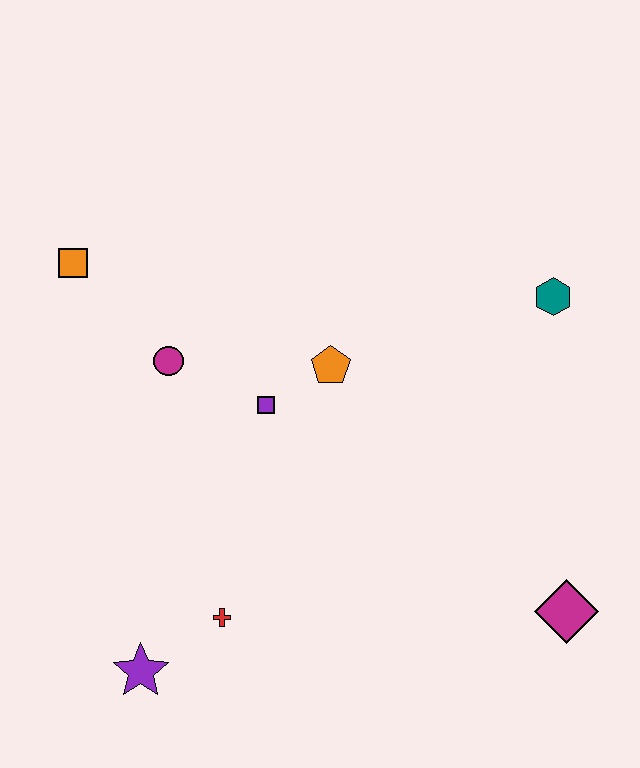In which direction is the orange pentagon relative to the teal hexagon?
The orange pentagon is to the left of the teal hexagon.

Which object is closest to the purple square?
The orange pentagon is closest to the purple square.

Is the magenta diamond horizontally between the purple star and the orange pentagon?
No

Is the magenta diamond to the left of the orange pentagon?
No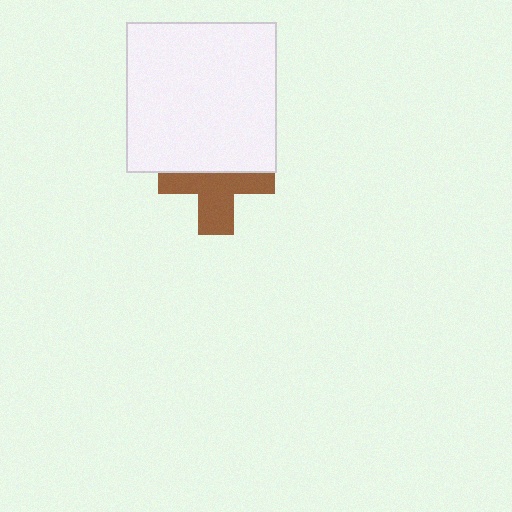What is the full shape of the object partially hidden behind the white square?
The partially hidden object is a brown cross.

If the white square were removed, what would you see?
You would see the complete brown cross.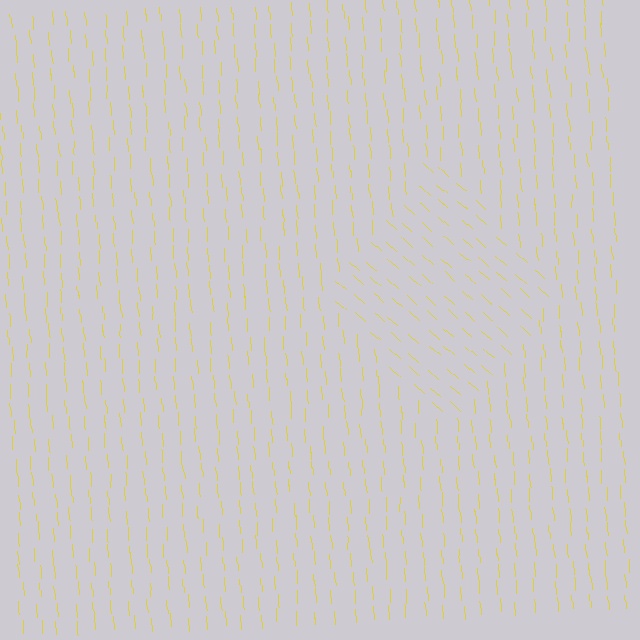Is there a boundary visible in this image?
Yes, there is a texture boundary formed by a change in line orientation.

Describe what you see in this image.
The image is filled with small yellow line segments. A diamond region in the image has lines oriented differently from the surrounding lines, creating a visible texture boundary.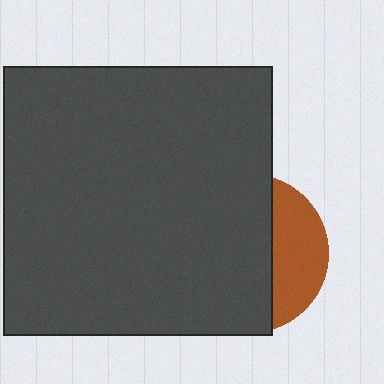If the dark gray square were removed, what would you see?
You would see the complete brown circle.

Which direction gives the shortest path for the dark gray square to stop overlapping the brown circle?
Moving left gives the shortest separation.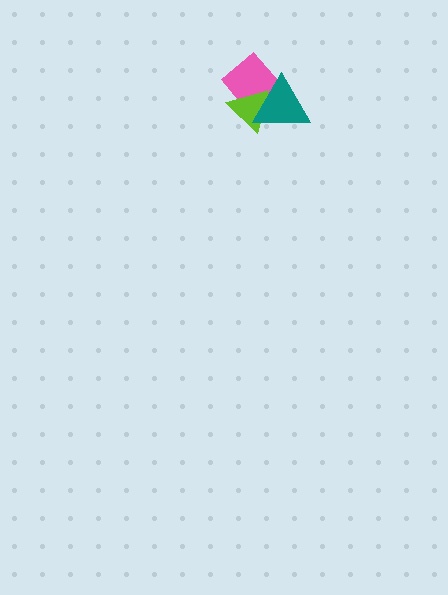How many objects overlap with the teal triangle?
2 objects overlap with the teal triangle.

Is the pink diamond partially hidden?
Yes, it is partially covered by another shape.